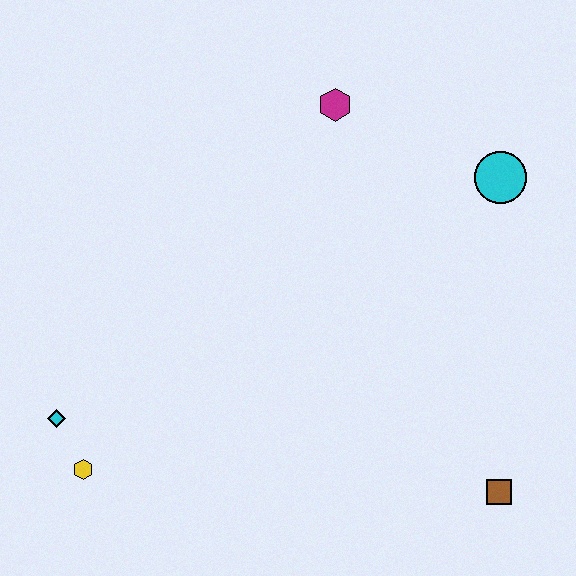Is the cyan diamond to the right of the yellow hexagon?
No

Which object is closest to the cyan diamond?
The yellow hexagon is closest to the cyan diamond.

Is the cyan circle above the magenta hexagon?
No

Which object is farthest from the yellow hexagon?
The cyan circle is farthest from the yellow hexagon.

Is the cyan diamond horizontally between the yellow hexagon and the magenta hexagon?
No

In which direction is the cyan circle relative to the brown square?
The cyan circle is above the brown square.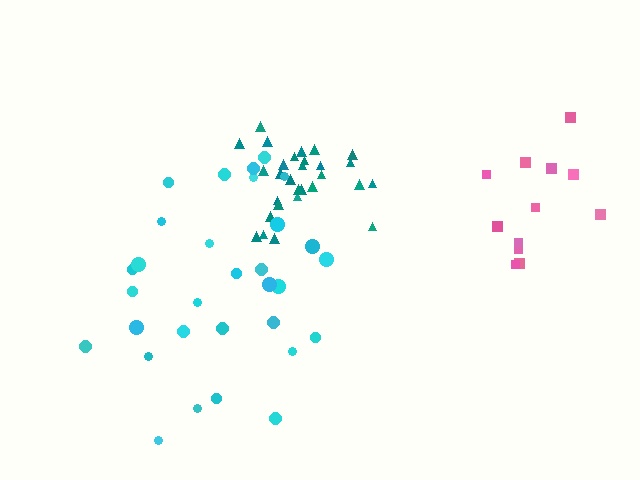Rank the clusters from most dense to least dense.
teal, pink, cyan.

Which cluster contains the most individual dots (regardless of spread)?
Cyan (31).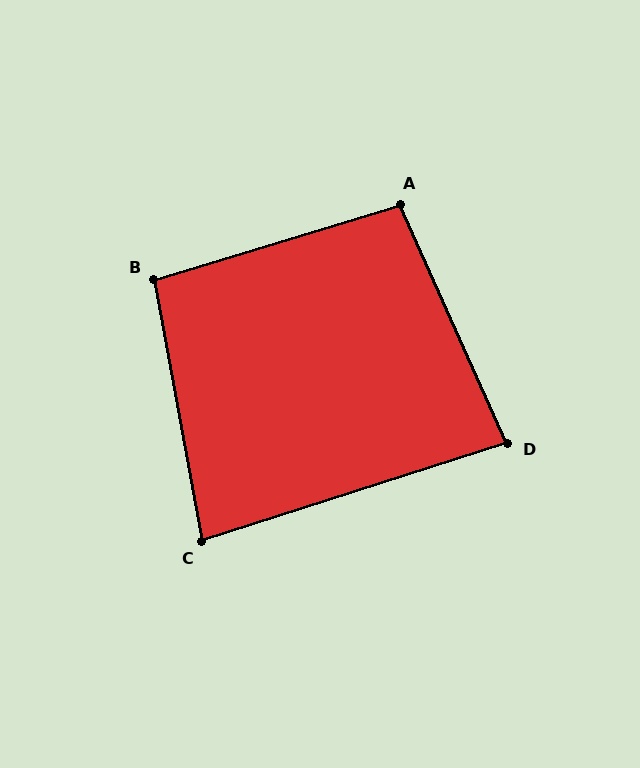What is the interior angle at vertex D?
Approximately 84 degrees (acute).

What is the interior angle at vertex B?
Approximately 96 degrees (obtuse).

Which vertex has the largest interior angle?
A, at approximately 97 degrees.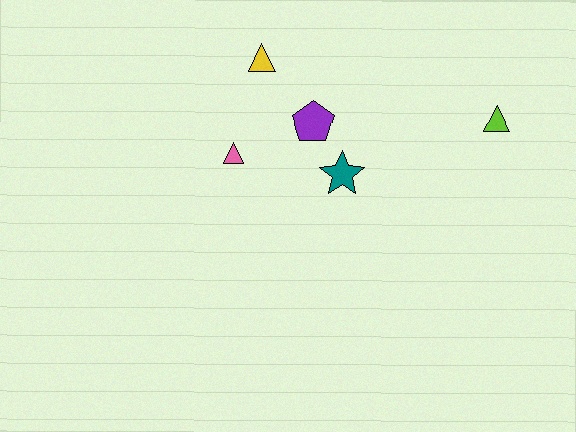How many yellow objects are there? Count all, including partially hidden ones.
There is 1 yellow object.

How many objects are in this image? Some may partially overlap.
There are 5 objects.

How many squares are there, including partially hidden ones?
There are no squares.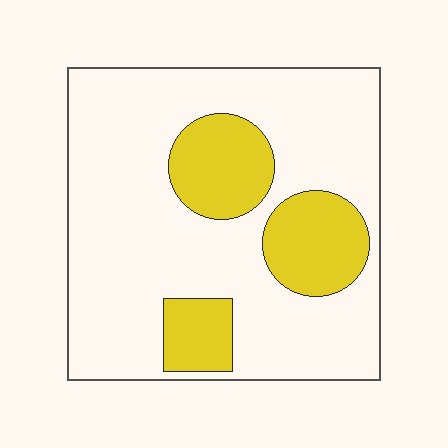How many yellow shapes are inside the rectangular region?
3.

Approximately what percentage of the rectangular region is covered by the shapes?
Approximately 25%.